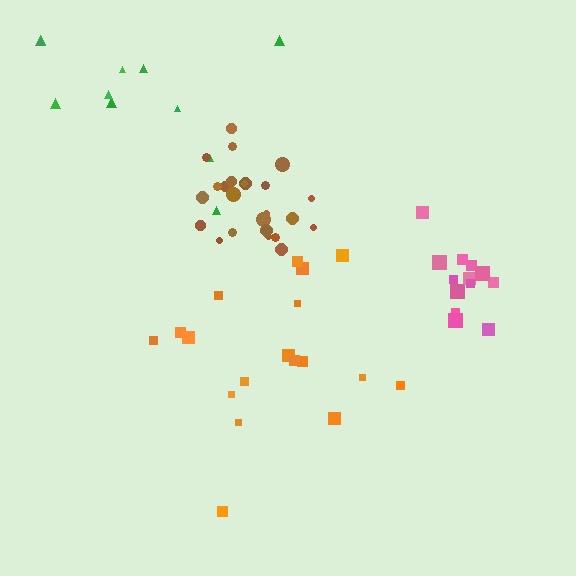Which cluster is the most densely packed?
Brown.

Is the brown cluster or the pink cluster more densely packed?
Brown.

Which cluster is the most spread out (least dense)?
Green.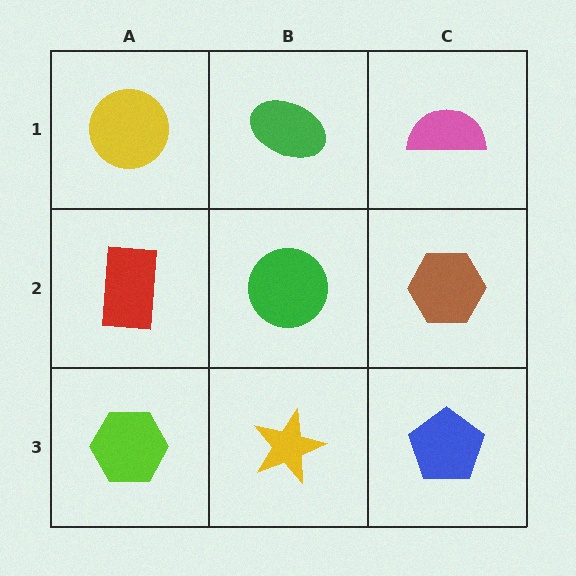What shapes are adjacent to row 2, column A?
A yellow circle (row 1, column A), a lime hexagon (row 3, column A), a green circle (row 2, column B).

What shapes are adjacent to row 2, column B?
A green ellipse (row 1, column B), a yellow star (row 3, column B), a red rectangle (row 2, column A), a brown hexagon (row 2, column C).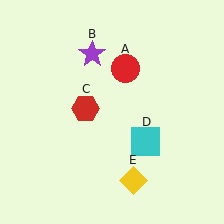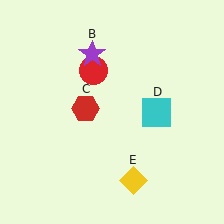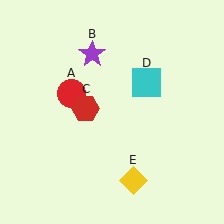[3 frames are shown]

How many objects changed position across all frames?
2 objects changed position: red circle (object A), cyan square (object D).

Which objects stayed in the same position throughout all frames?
Purple star (object B) and red hexagon (object C) and yellow diamond (object E) remained stationary.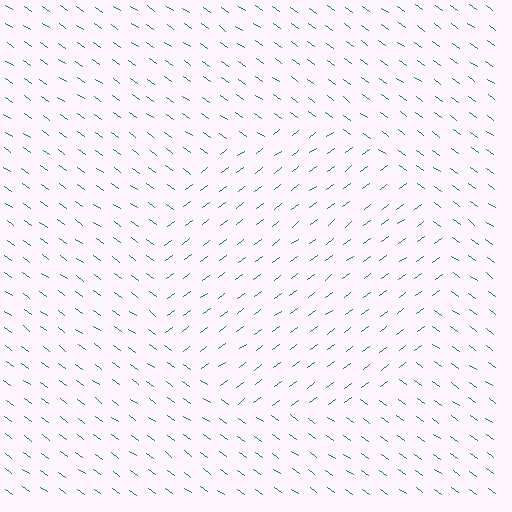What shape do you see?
I see a circle.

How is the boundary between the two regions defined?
The boundary is defined purely by a change in line orientation (approximately 73 degrees difference). All lines are the same color and thickness.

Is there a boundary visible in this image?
Yes, there is a texture boundary formed by a change in line orientation.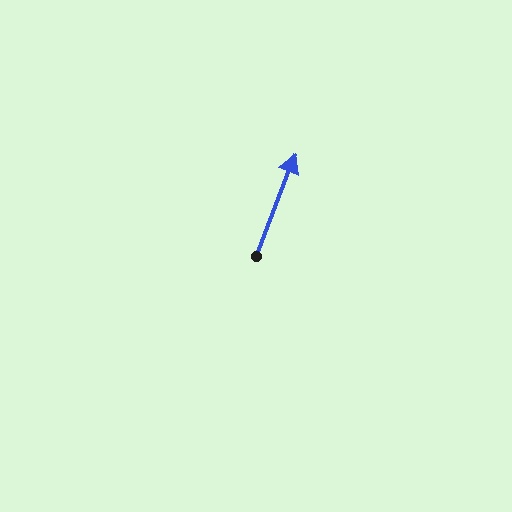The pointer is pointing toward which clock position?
Roughly 1 o'clock.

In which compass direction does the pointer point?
North.